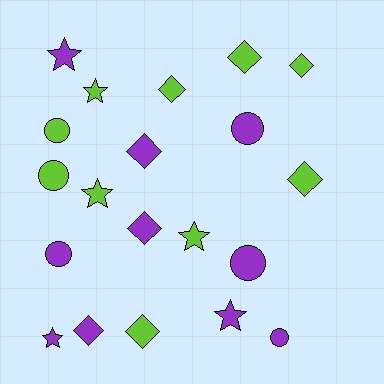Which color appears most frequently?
Purple, with 10 objects.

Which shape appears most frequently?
Diamond, with 8 objects.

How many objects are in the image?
There are 20 objects.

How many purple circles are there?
There are 4 purple circles.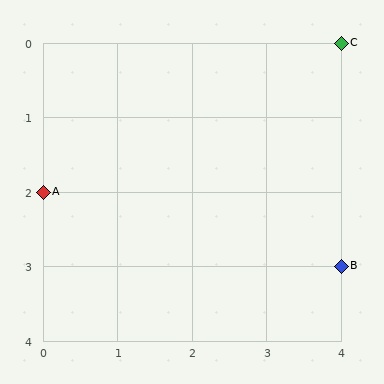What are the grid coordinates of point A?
Point A is at grid coordinates (0, 2).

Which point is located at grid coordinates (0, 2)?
Point A is at (0, 2).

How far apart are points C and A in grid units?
Points C and A are 4 columns and 2 rows apart (about 4.5 grid units diagonally).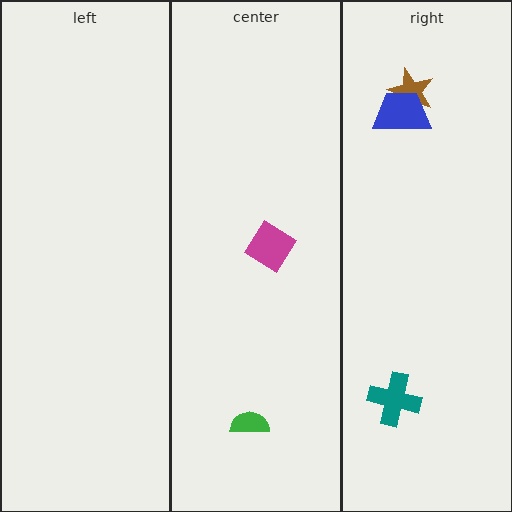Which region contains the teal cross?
The right region.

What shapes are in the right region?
The teal cross, the brown star, the blue trapezoid.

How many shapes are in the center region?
2.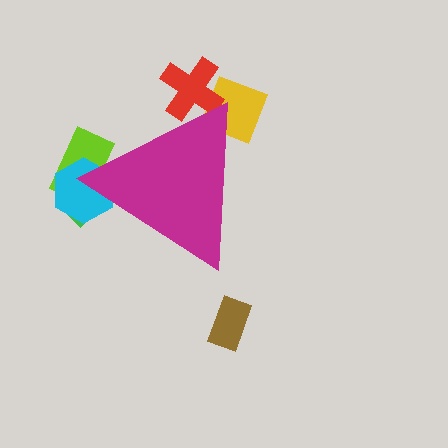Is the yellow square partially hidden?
Yes, the yellow square is partially hidden behind the magenta triangle.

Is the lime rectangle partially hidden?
Yes, the lime rectangle is partially hidden behind the magenta triangle.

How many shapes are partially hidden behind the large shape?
5 shapes are partially hidden.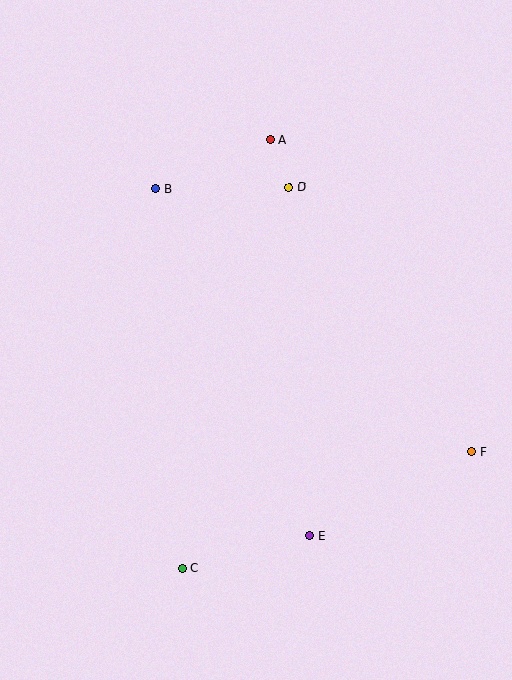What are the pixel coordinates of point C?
Point C is at (182, 568).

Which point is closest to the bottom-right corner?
Point F is closest to the bottom-right corner.